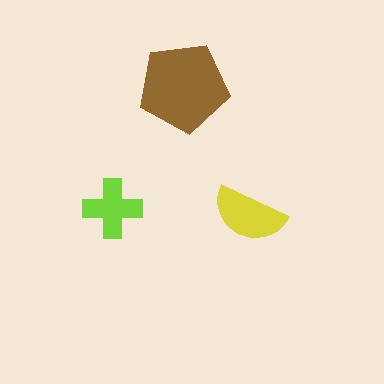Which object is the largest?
The brown pentagon.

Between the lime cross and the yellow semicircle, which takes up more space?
The yellow semicircle.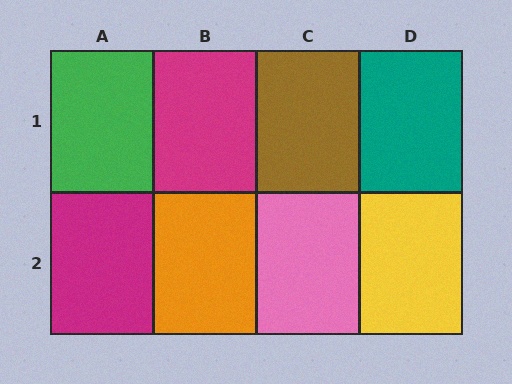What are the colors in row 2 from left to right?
Magenta, orange, pink, yellow.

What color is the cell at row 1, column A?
Green.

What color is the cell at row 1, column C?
Brown.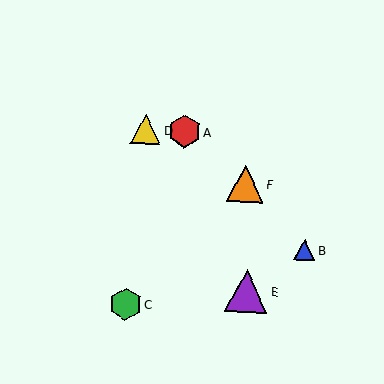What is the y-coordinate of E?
Object E is at y≈291.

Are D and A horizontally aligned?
Yes, both are at y≈129.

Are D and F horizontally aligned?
No, D is at y≈129 and F is at y≈183.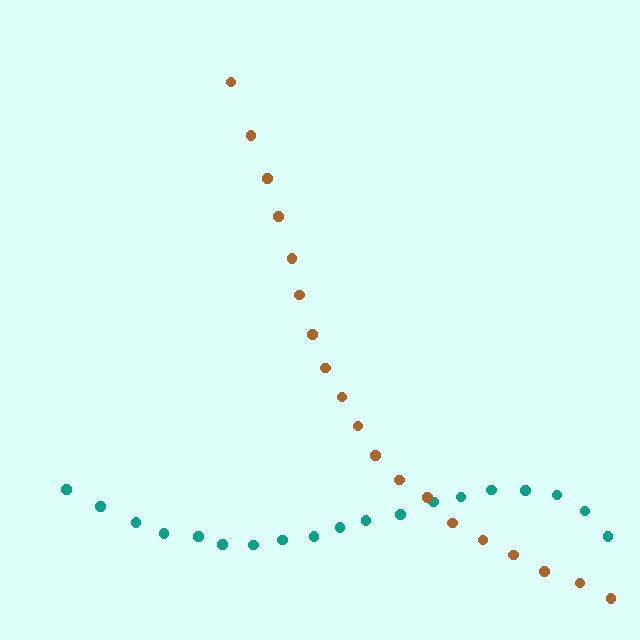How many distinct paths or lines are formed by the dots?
There are 2 distinct paths.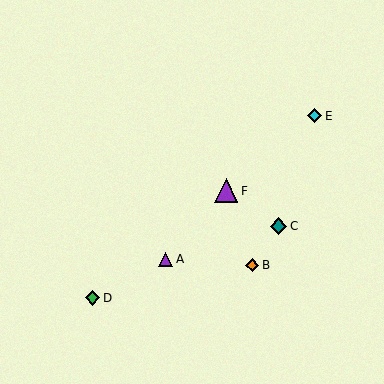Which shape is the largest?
The purple triangle (labeled F) is the largest.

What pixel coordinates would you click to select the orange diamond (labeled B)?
Click at (252, 265) to select the orange diamond B.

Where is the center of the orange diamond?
The center of the orange diamond is at (252, 265).